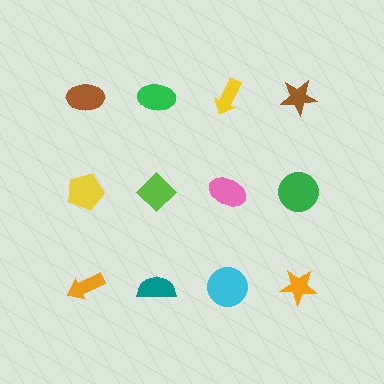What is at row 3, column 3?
A cyan circle.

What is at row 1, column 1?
A brown ellipse.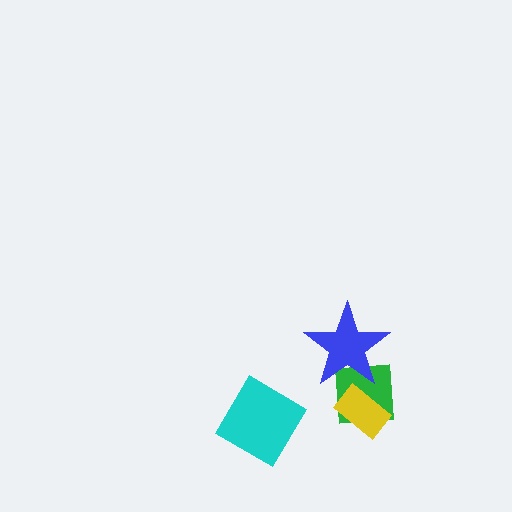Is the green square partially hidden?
Yes, it is partially covered by another shape.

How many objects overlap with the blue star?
1 object overlaps with the blue star.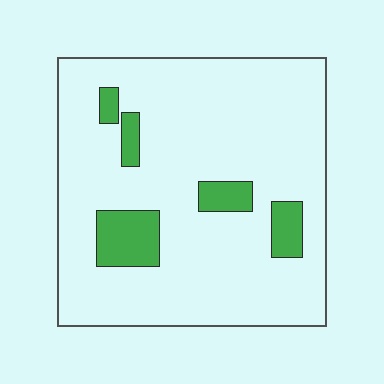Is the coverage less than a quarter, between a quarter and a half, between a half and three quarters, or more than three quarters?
Less than a quarter.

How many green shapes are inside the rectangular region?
5.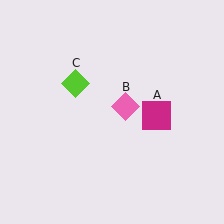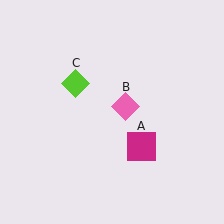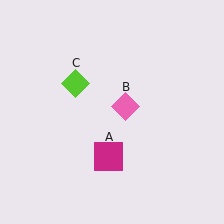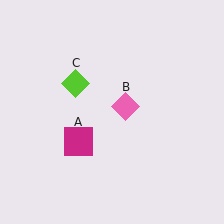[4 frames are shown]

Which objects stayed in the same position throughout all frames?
Pink diamond (object B) and lime diamond (object C) remained stationary.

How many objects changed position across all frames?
1 object changed position: magenta square (object A).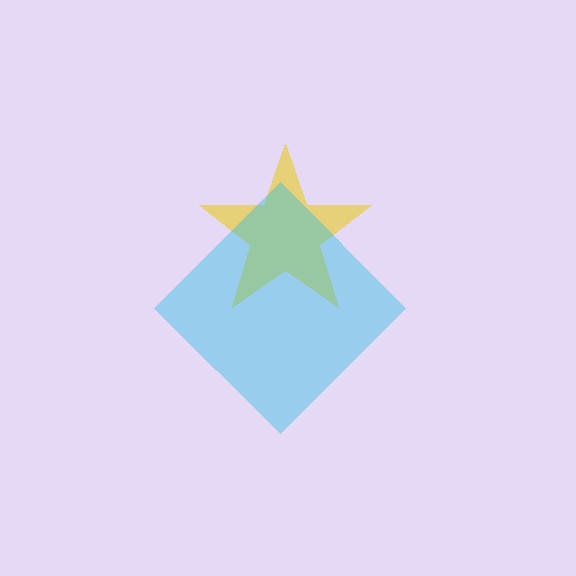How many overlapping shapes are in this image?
There are 2 overlapping shapes in the image.